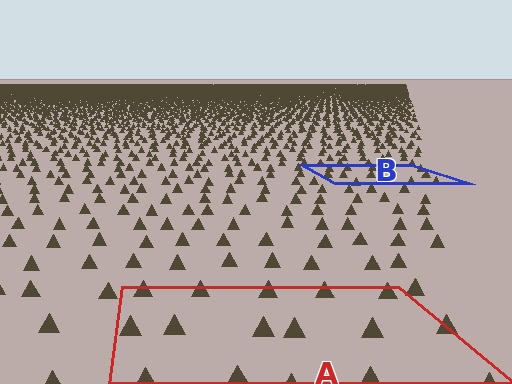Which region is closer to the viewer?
Region A is closer. The texture elements there are larger and more spread out.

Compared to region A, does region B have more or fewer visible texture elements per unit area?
Region B has more texture elements per unit area — they are packed more densely because it is farther away.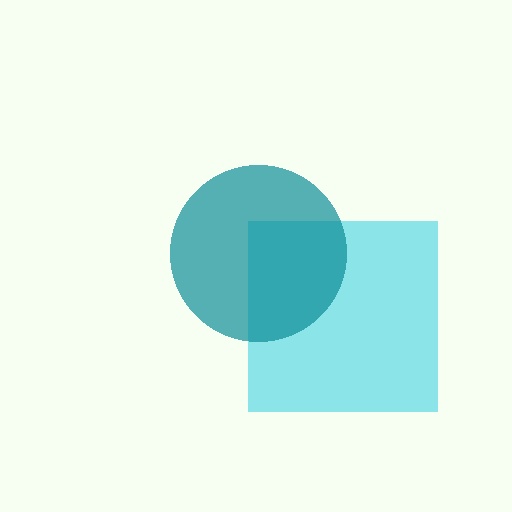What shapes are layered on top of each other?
The layered shapes are: a cyan square, a teal circle.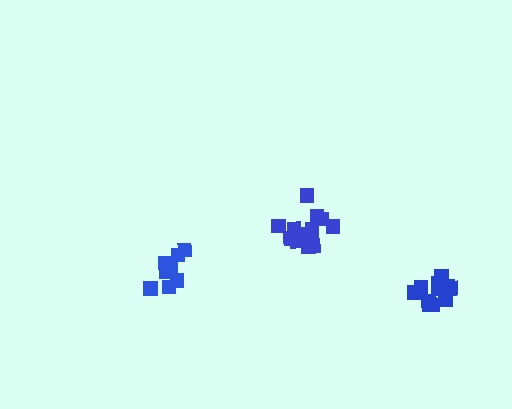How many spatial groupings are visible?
There are 3 spatial groupings.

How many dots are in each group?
Group 1: 13 dots, Group 2: 9 dots, Group 3: 14 dots (36 total).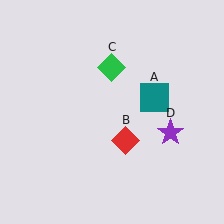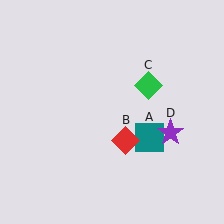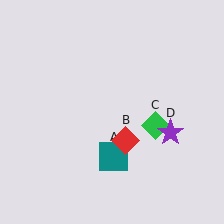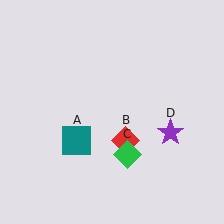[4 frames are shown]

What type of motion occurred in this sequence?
The teal square (object A), green diamond (object C) rotated clockwise around the center of the scene.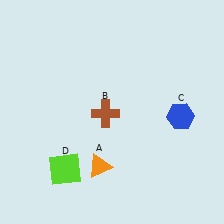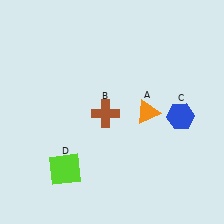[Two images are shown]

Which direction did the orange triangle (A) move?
The orange triangle (A) moved up.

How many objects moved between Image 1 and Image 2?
1 object moved between the two images.